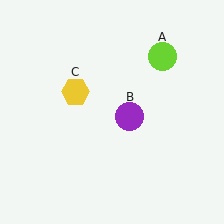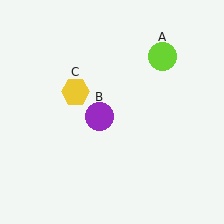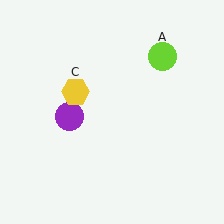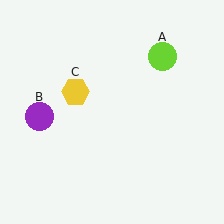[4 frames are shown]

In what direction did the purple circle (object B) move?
The purple circle (object B) moved left.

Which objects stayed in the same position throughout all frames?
Lime circle (object A) and yellow hexagon (object C) remained stationary.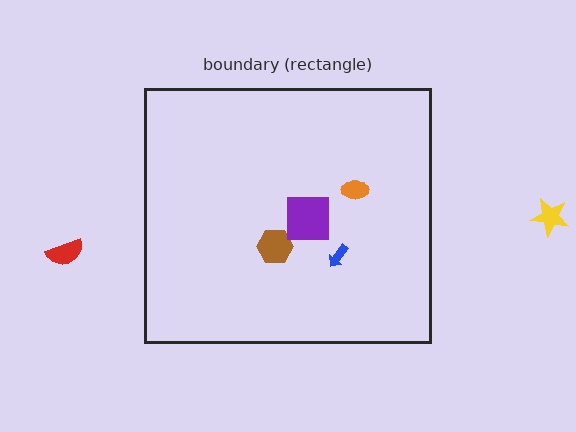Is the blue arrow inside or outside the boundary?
Inside.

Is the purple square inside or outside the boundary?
Inside.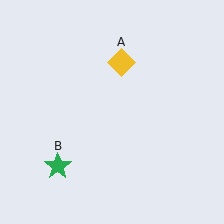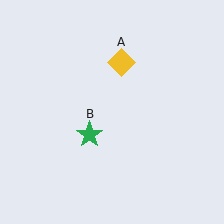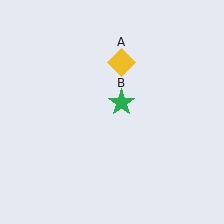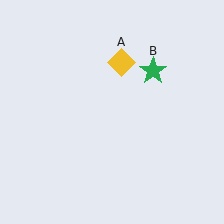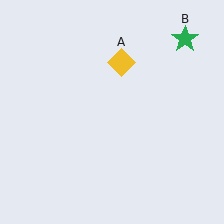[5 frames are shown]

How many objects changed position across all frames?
1 object changed position: green star (object B).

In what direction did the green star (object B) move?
The green star (object B) moved up and to the right.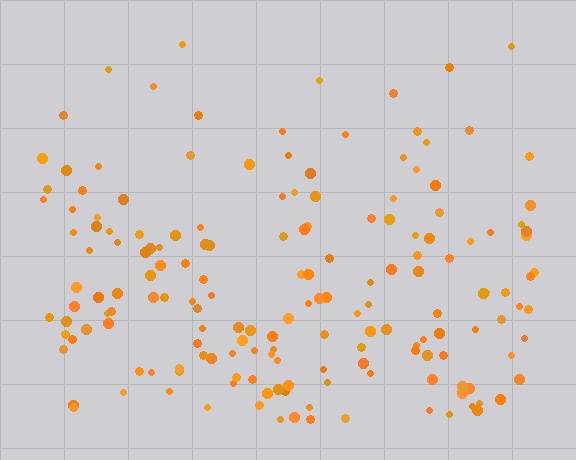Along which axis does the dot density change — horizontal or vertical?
Vertical.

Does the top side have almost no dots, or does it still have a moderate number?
Still a moderate number, just noticeably fewer than the bottom.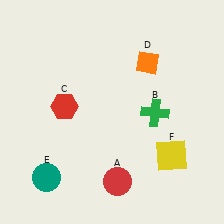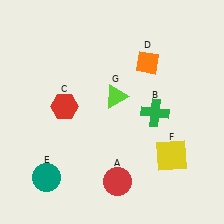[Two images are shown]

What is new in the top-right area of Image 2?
A lime triangle (G) was added in the top-right area of Image 2.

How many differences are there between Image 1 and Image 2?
There is 1 difference between the two images.